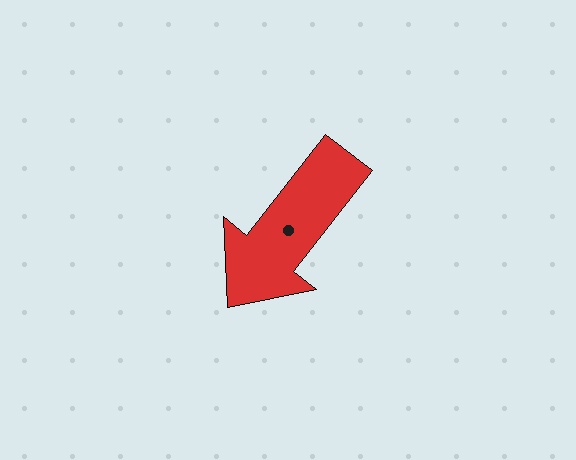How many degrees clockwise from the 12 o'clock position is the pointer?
Approximately 218 degrees.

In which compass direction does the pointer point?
Southwest.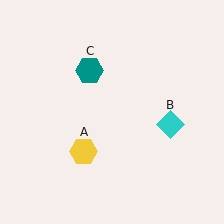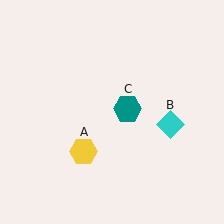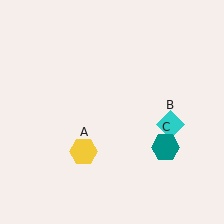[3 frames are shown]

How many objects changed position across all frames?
1 object changed position: teal hexagon (object C).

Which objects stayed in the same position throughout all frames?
Yellow hexagon (object A) and cyan diamond (object B) remained stationary.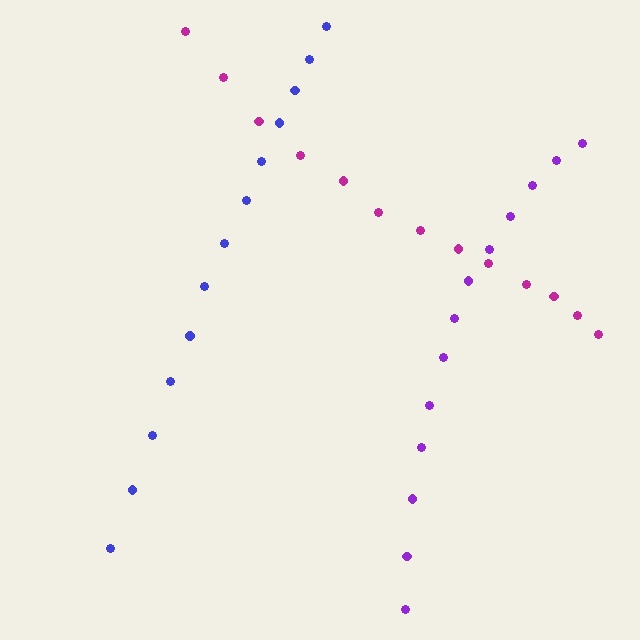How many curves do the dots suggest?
There are 3 distinct paths.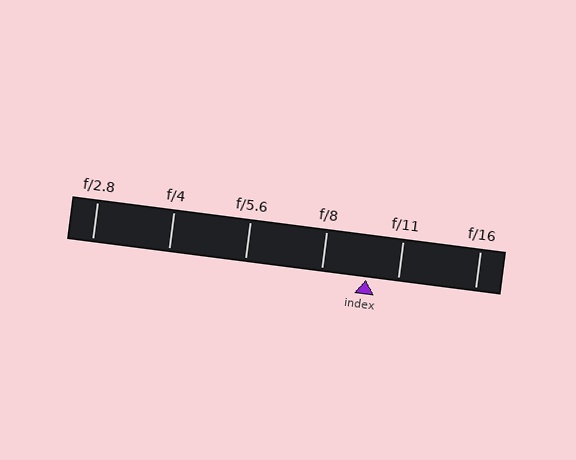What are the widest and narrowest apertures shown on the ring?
The widest aperture shown is f/2.8 and the narrowest is f/16.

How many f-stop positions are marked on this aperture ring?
There are 6 f-stop positions marked.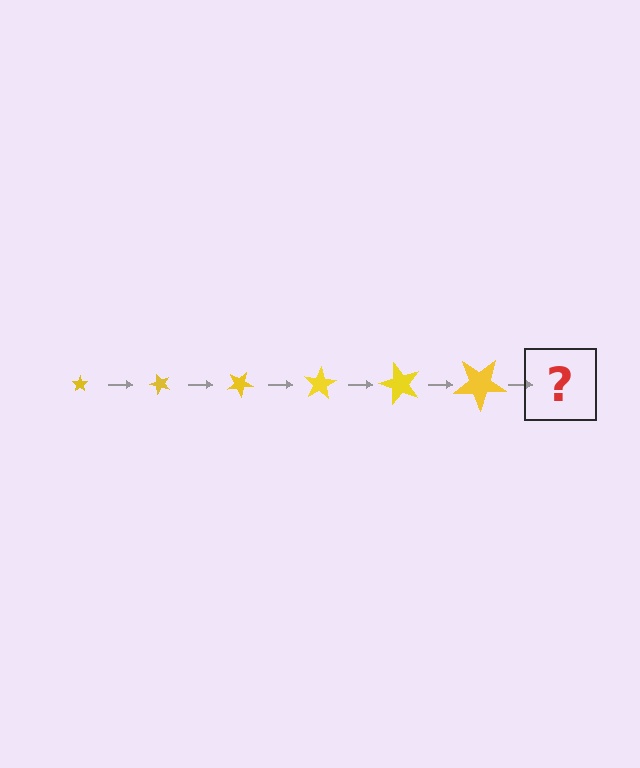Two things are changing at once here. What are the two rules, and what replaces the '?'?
The two rules are that the star grows larger each step and it rotates 50 degrees each step. The '?' should be a star, larger than the previous one and rotated 300 degrees from the start.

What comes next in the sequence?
The next element should be a star, larger than the previous one and rotated 300 degrees from the start.